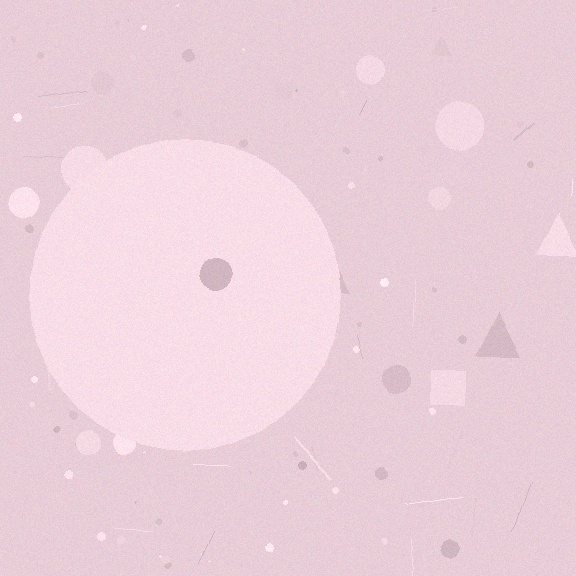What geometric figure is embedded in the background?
A circle is embedded in the background.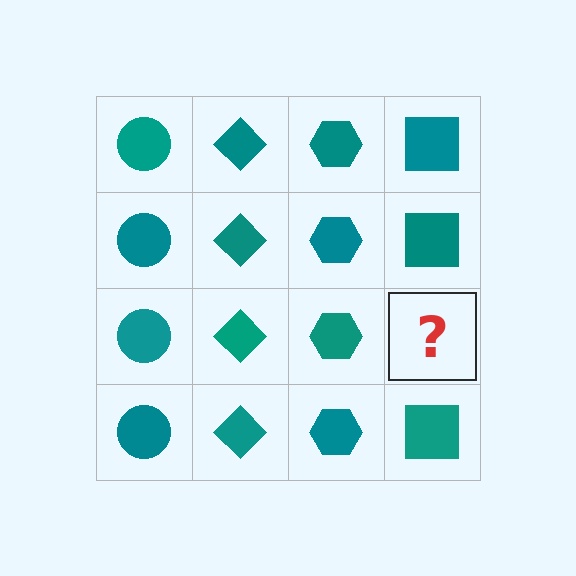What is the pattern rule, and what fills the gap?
The rule is that each column has a consistent shape. The gap should be filled with a teal square.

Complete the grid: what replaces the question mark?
The question mark should be replaced with a teal square.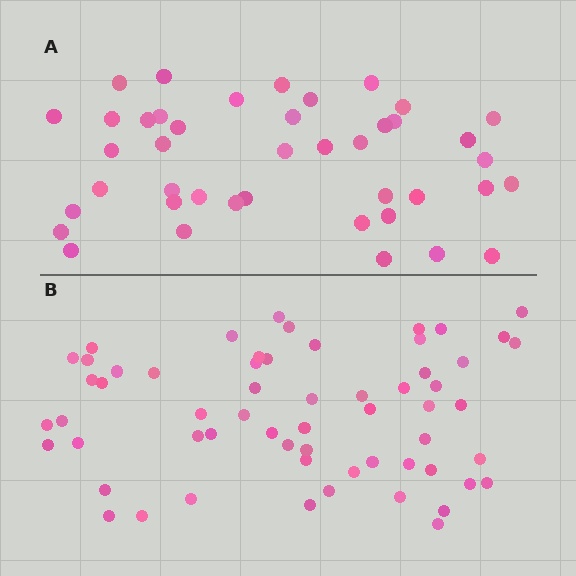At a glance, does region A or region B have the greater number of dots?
Region B (the bottom region) has more dots.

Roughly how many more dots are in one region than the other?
Region B has approximately 20 more dots than region A.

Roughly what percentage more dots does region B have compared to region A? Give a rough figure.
About 45% more.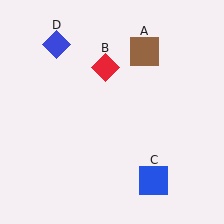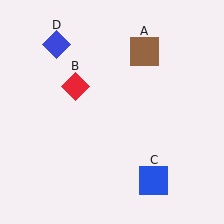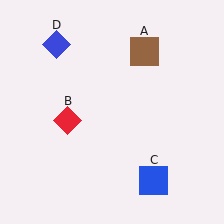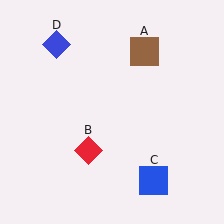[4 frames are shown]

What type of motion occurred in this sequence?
The red diamond (object B) rotated counterclockwise around the center of the scene.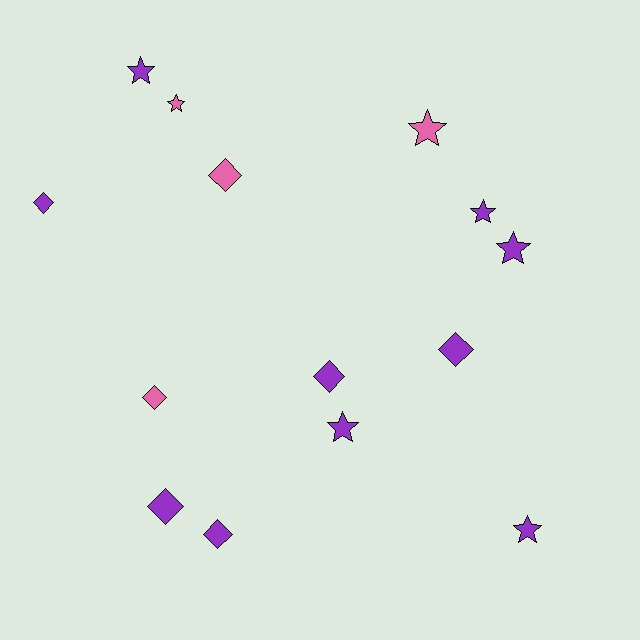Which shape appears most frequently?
Diamond, with 7 objects.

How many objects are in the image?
There are 14 objects.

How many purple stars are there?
There are 5 purple stars.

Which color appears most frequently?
Purple, with 10 objects.